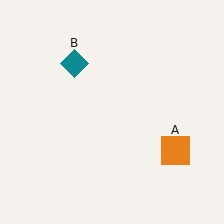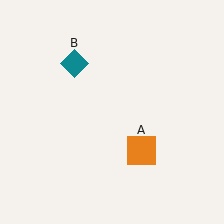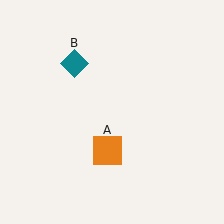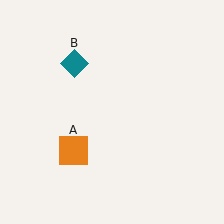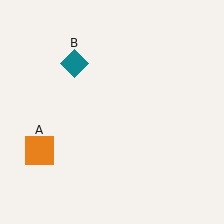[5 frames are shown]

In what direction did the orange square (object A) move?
The orange square (object A) moved left.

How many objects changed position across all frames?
1 object changed position: orange square (object A).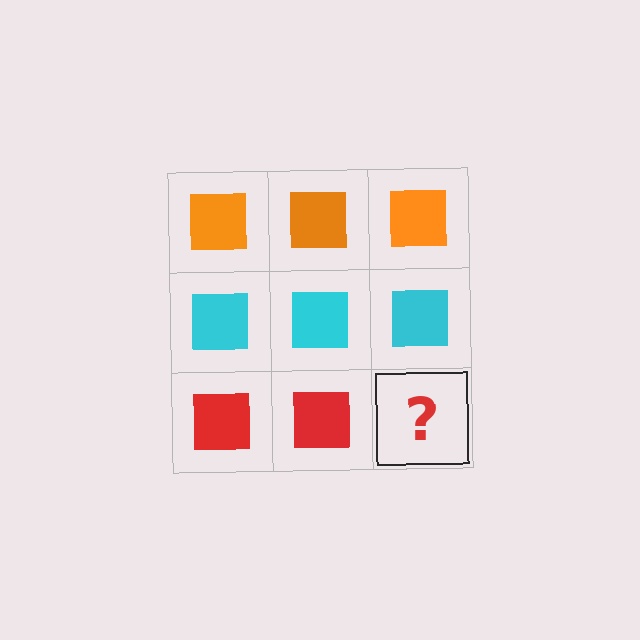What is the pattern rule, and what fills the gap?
The rule is that each row has a consistent color. The gap should be filled with a red square.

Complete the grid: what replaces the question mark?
The question mark should be replaced with a red square.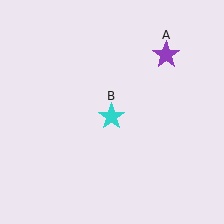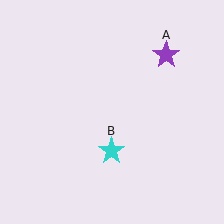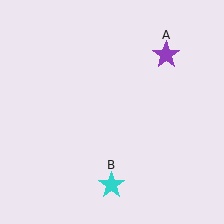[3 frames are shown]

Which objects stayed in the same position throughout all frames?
Purple star (object A) remained stationary.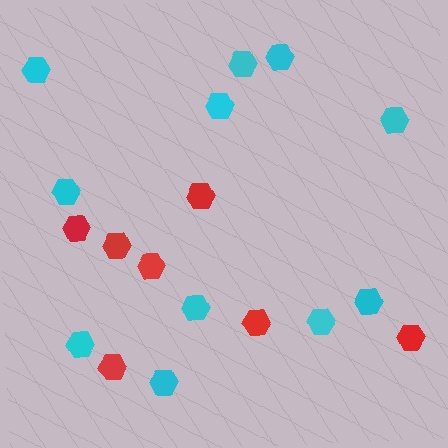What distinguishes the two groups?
There are 2 groups: one group of red hexagons (7) and one group of cyan hexagons (11).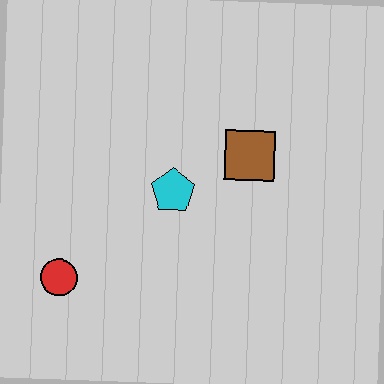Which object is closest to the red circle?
The cyan pentagon is closest to the red circle.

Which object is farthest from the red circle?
The brown square is farthest from the red circle.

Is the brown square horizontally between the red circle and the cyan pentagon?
No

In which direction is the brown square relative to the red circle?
The brown square is to the right of the red circle.